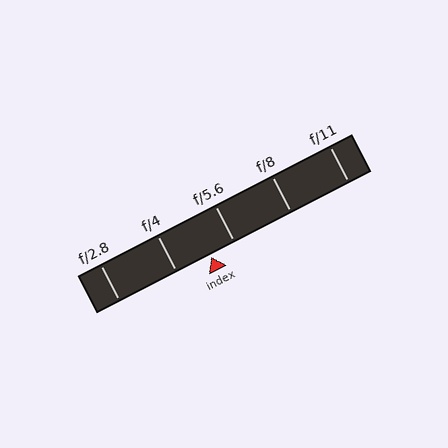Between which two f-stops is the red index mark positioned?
The index mark is between f/4 and f/5.6.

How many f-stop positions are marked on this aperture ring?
There are 5 f-stop positions marked.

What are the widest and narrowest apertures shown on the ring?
The widest aperture shown is f/2.8 and the narrowest is f/11.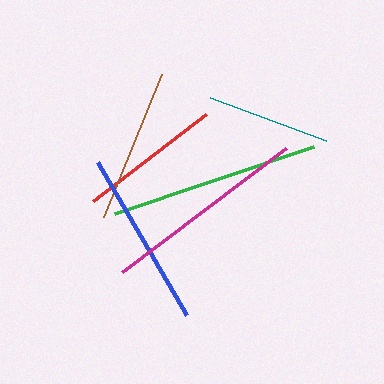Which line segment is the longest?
The green line is the longest at approximately 210 pixels.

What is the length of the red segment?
The red segment is approximately 143 pixels long.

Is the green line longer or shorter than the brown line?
The green line is longer than the brown line.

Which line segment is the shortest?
The teal line is the shortest at approximately 123 pixels.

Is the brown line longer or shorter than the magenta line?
The magenta line is longer than the brown line.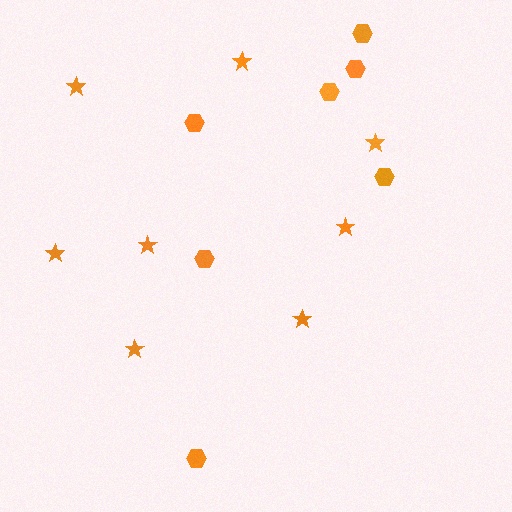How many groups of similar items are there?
There are 2 groups: one group of hexagons (7) and one group of stars (8).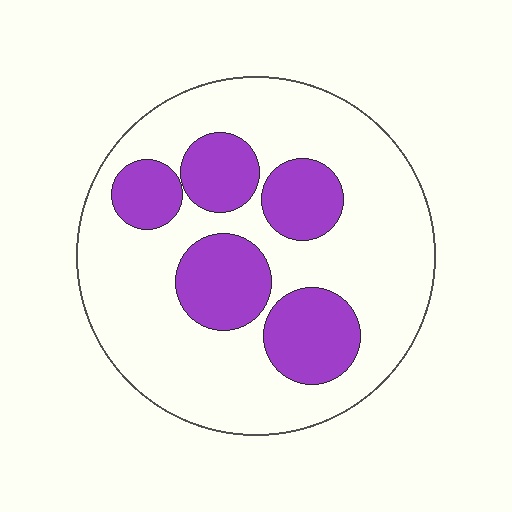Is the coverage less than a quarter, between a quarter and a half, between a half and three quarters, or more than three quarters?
Between a quarter and a half.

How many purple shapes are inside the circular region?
5.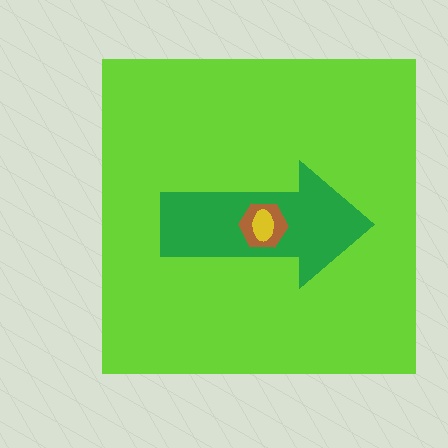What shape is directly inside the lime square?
The green arrow.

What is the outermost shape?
The lime square.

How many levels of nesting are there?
4.